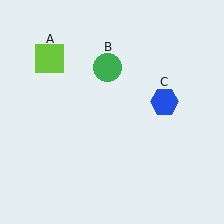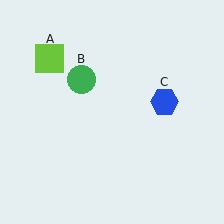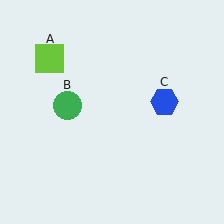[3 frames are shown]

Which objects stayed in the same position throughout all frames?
Lime square (object A) and blue hexagon (object C) remained stationary.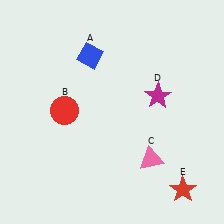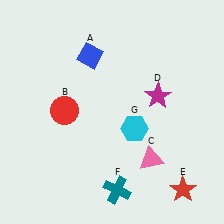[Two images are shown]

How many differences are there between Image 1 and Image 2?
There are 2 differences between the two images.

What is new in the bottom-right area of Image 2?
A teal cross (F) was added in the bottom-right area of Image 2.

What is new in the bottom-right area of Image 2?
A cyan hexagon (G) was added in the bottom-right area of Image 2.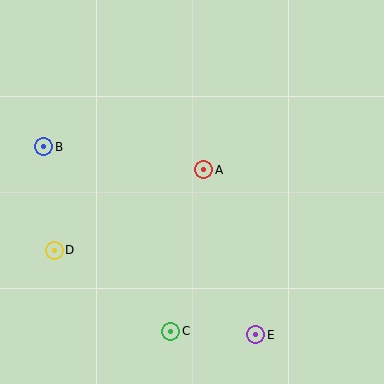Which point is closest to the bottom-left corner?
Point D is closest to the bottom-left corner.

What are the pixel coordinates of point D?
Point D is at (54, 250).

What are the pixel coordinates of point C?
Point C is at (171, 331).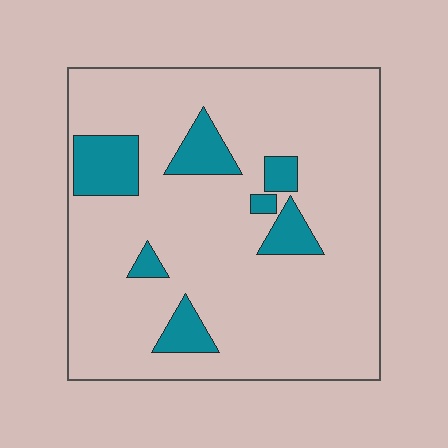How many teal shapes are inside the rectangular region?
7.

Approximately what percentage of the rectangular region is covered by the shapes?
Approximately 15%.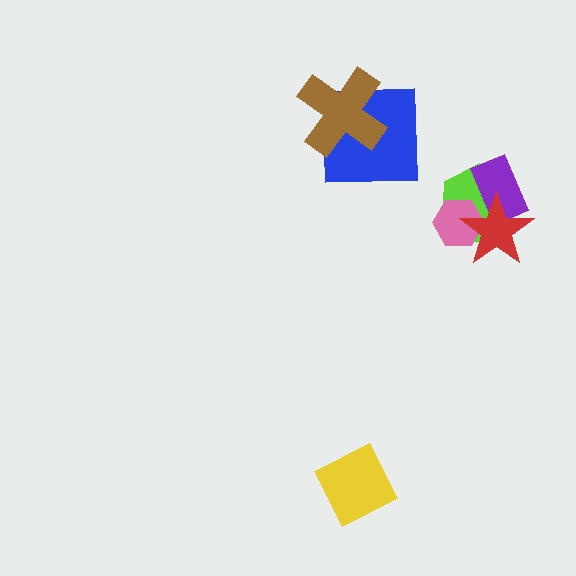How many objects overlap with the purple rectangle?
2 objects overlap with the purple rectangle.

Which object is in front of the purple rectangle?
The red star is in front of the purple rectangle.